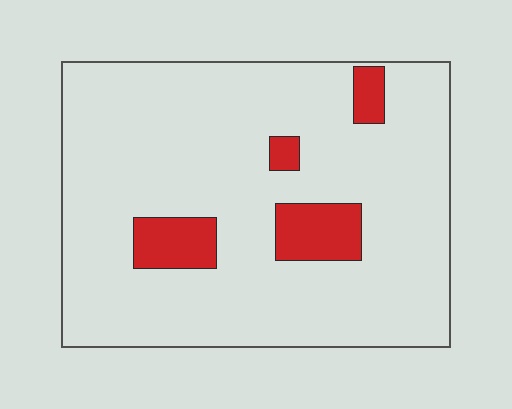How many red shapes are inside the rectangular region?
4.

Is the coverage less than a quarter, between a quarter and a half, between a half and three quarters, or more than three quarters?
Less than a quarter.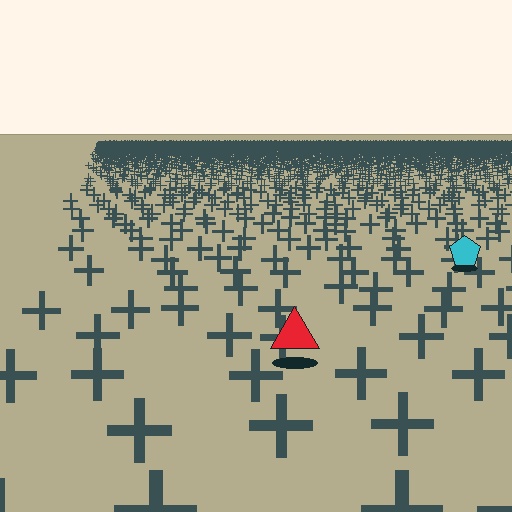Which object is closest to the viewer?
The red triangle is closest. The texture marks near it are larger and more spread out.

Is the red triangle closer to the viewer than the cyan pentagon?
Yes. The red triangle is closer — you can tell from the texture gradient: the ground texture is coarser near it.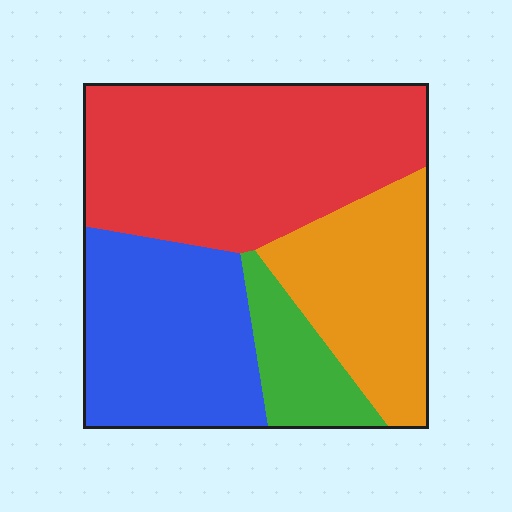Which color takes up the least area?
Green, at roughly 10%.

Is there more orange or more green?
Orange.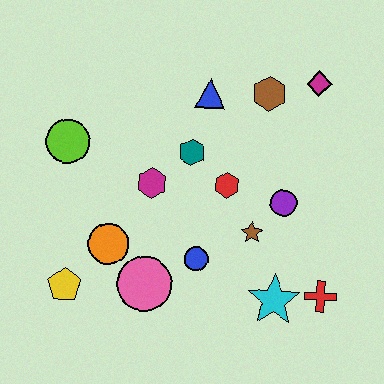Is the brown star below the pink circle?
No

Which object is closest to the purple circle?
The brown star is closest to the purple circle.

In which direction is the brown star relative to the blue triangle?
The brown star is below the blue triangle.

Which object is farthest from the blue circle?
The magenta diamond is farthest from the blue circle.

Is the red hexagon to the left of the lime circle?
No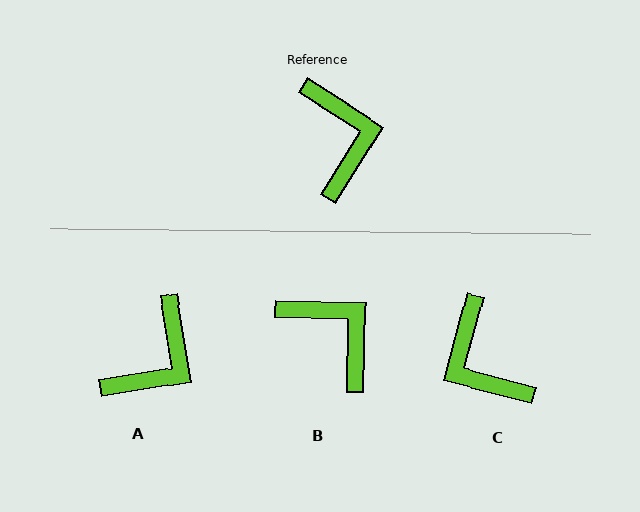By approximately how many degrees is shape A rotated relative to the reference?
Approximately 48 degrees clockwise.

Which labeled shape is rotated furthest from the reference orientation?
C, about 162 degrees away.